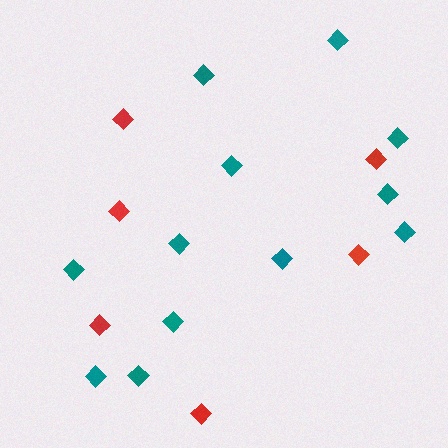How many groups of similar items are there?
There are 2 groups: one group of teal diamonds (12) and one group of red diamonds (6).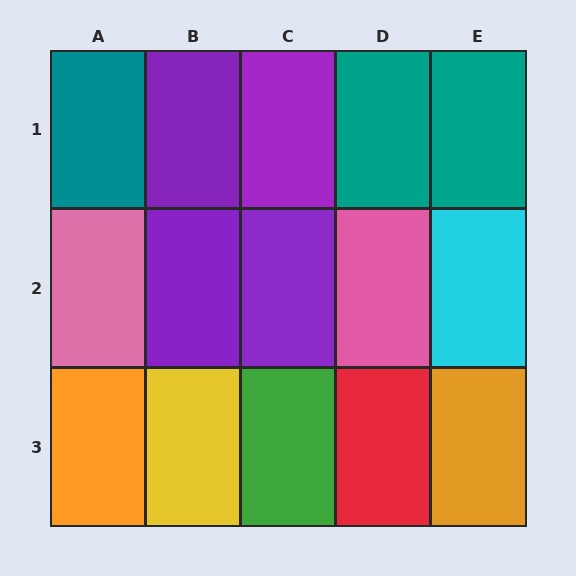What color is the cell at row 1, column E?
Teal.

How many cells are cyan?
1 cell is cyan.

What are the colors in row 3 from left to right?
Orange, yellow, green, red, orange.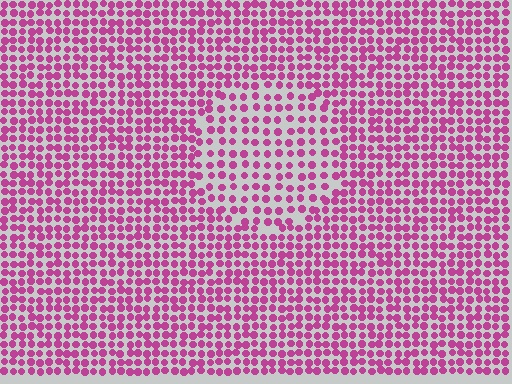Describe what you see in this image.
The image contains small magenta elements arranged at two different densities. A circle-shaped region is visible where the elements are less densely packed than the surrounding area.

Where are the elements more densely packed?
The elements are more densely packed outside the circle boundary.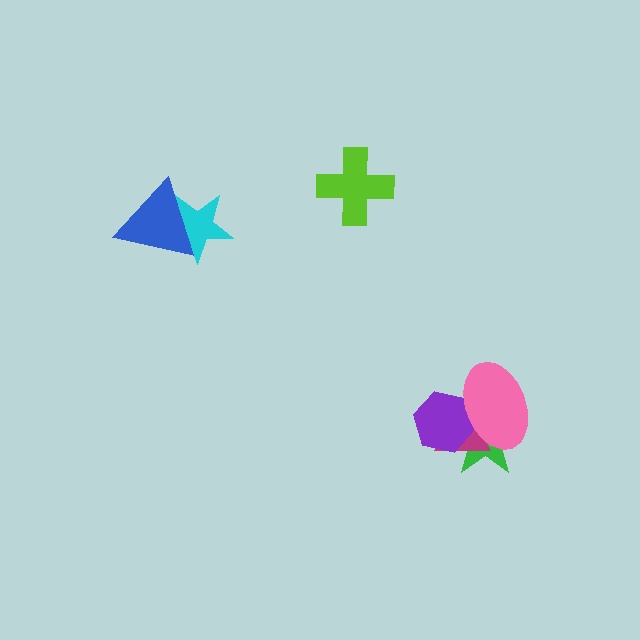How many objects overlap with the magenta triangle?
3 objects overlap with the magenta triangle.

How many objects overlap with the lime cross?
0 objects overlap with the lime cross.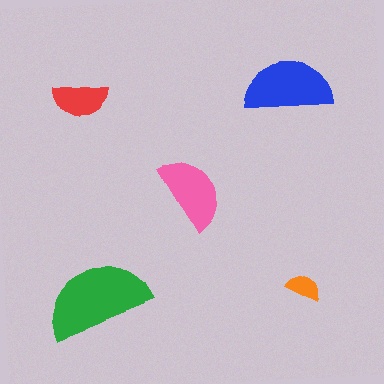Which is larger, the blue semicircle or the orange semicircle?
The blue one.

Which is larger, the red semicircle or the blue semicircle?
The blue one.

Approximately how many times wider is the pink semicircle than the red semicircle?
About 1.5 times wider.